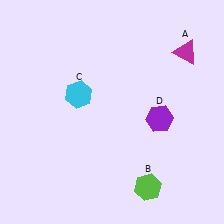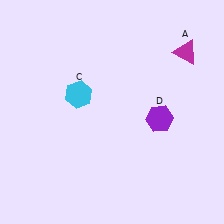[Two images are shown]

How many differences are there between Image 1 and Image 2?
There is 1 difference between the two images.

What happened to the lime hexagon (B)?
The lime hexagon (B) was removed in Image 2. It was in the bottom-right area of Image 1.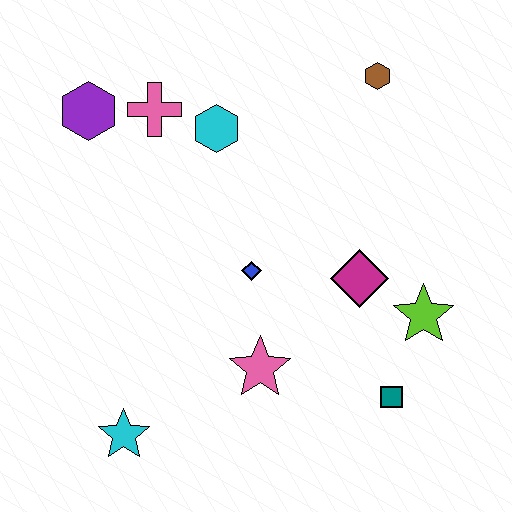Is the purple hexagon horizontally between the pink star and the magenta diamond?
No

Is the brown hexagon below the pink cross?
No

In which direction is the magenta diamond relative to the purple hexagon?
The magenta diamond is to the right of the purple hexagon.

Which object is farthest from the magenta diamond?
The purple hexagon is farthest from the magenta diamond.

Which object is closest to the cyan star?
The pink star is closest to the cyan star.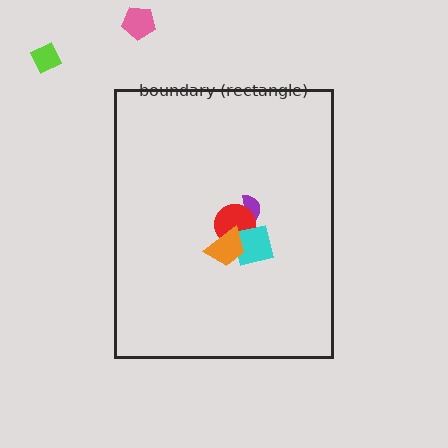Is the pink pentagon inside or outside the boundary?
Outside.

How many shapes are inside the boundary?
4 inside, 2 outside.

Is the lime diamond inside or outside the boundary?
Outside.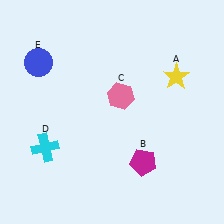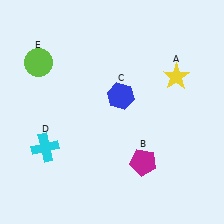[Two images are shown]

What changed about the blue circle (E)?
In Image 1, E is blue. In Image 2, it changed to lime.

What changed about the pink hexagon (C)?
In Image 1, C is pink. In Image 2, it changed to blue.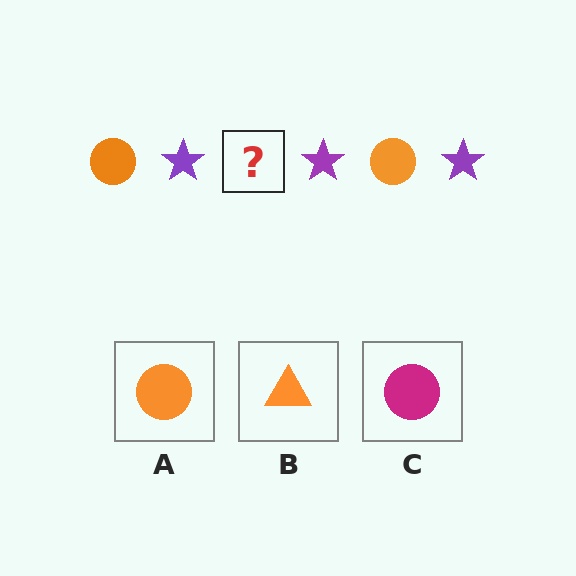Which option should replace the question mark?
Option A.